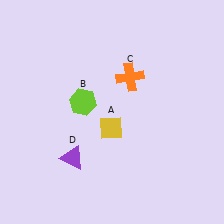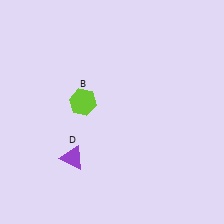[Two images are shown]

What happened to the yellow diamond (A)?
The yellow diamond (A) was removed in Image 2. It was in the bottom-left area of Image 1.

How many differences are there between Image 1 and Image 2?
There are 2 differences between the two images.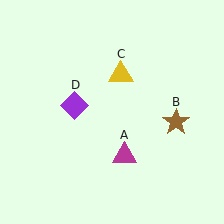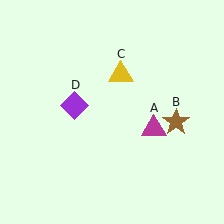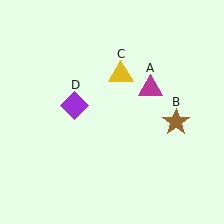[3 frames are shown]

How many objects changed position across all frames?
1 object changed position: magenta triangle (object A).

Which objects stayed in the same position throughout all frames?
Brown star (object B) and yellow triangle (object C) and purple diamond (object D) remained stationary.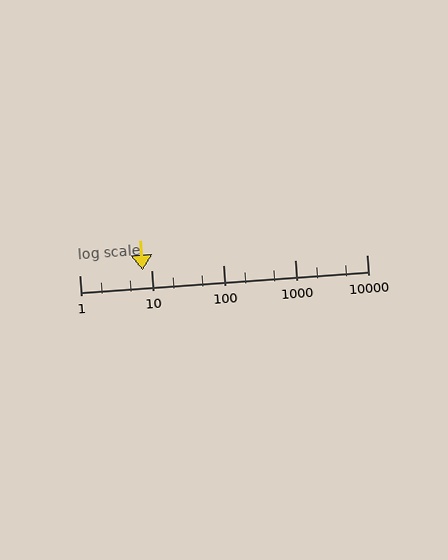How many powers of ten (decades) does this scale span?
The scale spans 4 decades, from 1 to 10000.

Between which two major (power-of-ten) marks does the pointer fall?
The pointer is between 1 and 10.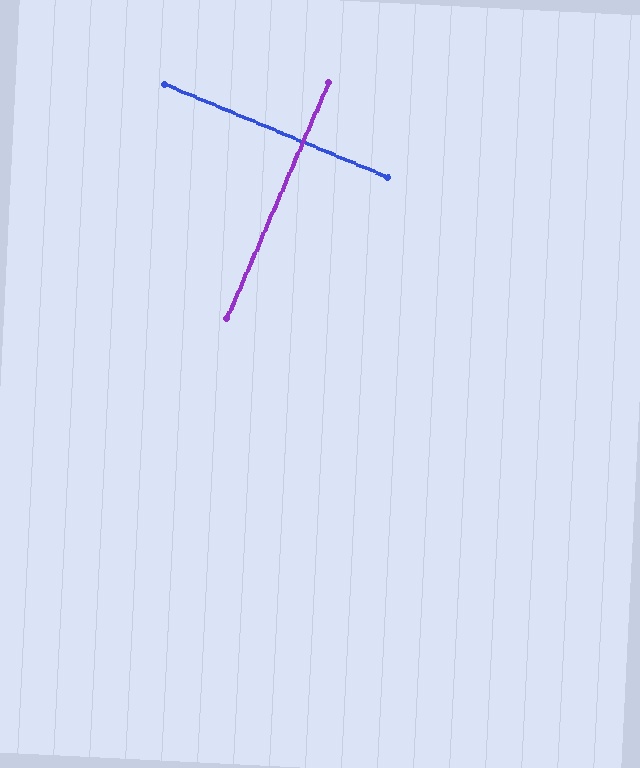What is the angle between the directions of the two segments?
Approximately 89 degrees.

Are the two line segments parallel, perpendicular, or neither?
Perpendicular — they meet at approximately 89°.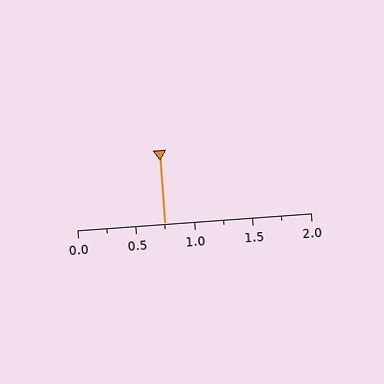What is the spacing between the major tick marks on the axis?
The major ticks are spaced 0.5 apart.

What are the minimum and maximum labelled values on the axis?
The axis runs from 0.0 to 2.0.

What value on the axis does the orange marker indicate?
The marker indicates approximately 0.75.